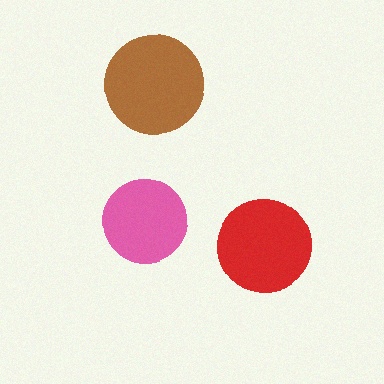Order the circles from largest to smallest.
the brown one, the red one, the pink one.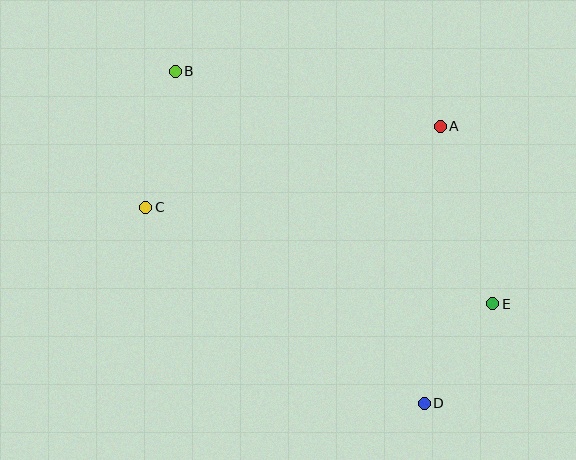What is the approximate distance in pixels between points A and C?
The distance between A and C is approximately 305 pixels.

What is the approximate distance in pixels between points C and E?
The distance between C and E is approximately 360 pixels.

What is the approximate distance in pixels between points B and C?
The distance between B and C is approximately 139 pixels.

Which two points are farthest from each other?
Points B and D are farthest from each other.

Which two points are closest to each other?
Points D and E are closest to each other.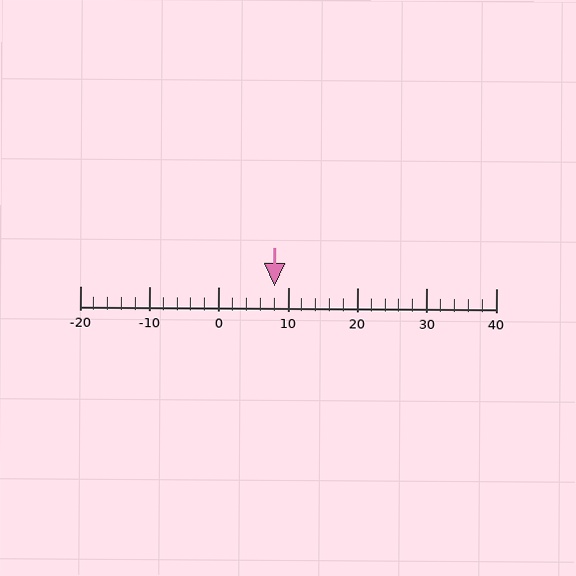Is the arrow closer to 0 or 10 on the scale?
The arrow is closer to 10.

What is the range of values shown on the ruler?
The ruler shows values from -20 to 40.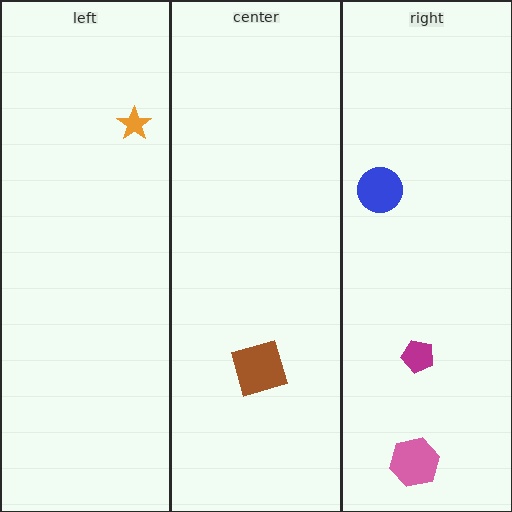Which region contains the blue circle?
The right region.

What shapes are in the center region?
The brown square.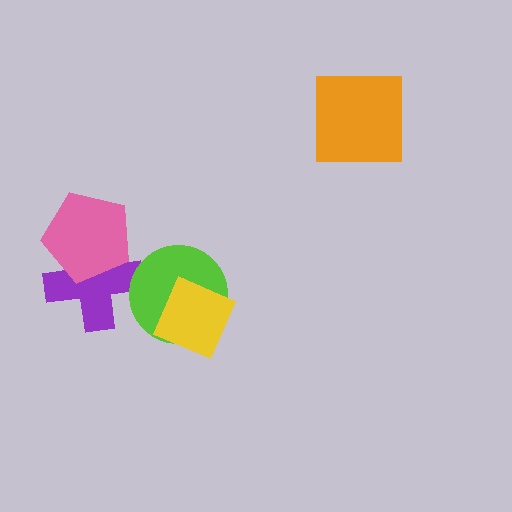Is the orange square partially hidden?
No, no other shape covers it.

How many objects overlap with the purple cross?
2 objects overlap with the purple cross.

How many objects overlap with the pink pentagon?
1 object overlaps with the pink pentagon.